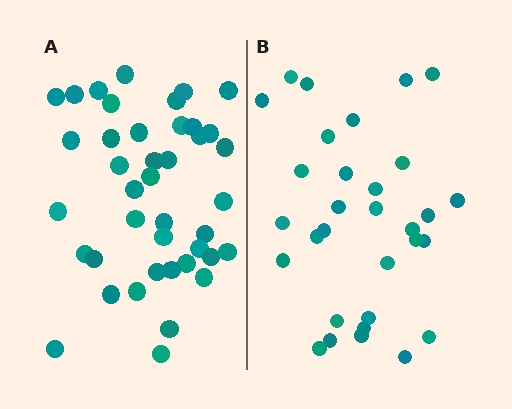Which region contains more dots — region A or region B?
Region A (the left region) has more dots.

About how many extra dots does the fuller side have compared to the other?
Region A has roughly 10 or so more dots than region B.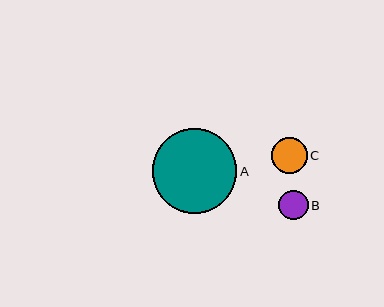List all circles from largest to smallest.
From largest to smallest: A, C, B.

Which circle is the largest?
Circle A is the largest with a size of approximately 84 pixels.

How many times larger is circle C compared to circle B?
Circle C is approximately 1.2 times the size of circle B.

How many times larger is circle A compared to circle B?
Circle A is approximately 2.9 times the size of circle B.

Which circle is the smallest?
Circle B is the smallest with a size of approximately 29 pixels.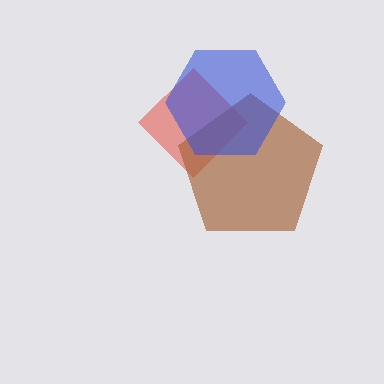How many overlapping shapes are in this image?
There are 3 overlapping shapes in the image.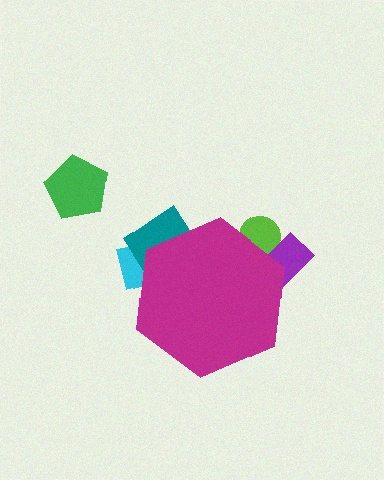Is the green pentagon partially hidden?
No, the green pentagon is fully visible.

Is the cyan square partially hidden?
Yes, the cyan square is partially hidden behind the magenta hexagon.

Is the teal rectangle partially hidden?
Yes, the teal rectangle is partially hidden behind the magenta hexagon.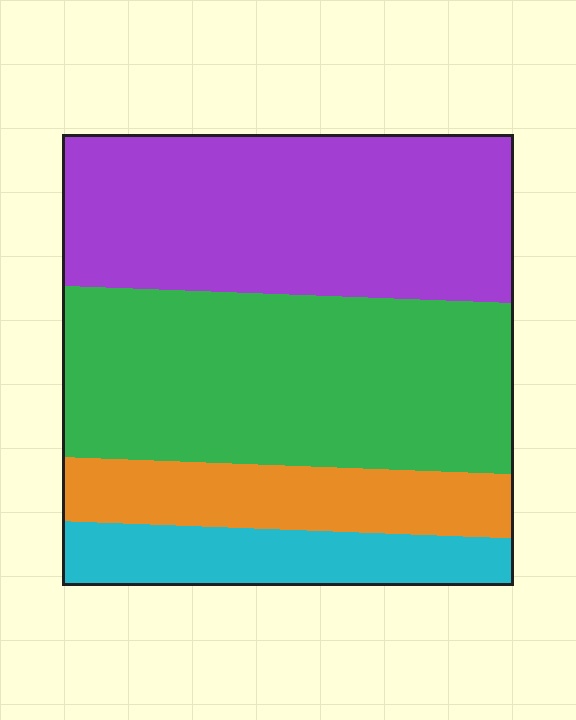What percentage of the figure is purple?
Purple takes up about three eighths (3/8) of the figure.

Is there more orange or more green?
Green.